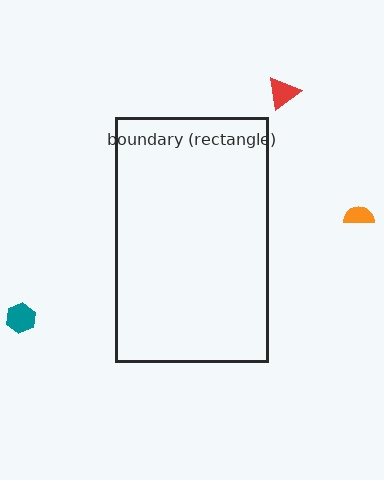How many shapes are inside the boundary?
0 inside, 3 outside.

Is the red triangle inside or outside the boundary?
Outside.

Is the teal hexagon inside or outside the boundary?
Outside.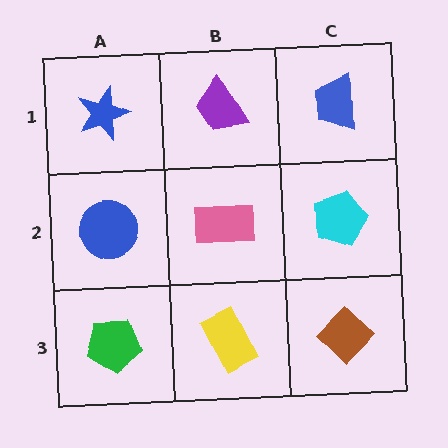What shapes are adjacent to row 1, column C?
A cyan pentagon (row 2, column C), a purple trapezoid (row 1, column B).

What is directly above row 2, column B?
A purple trapezoid.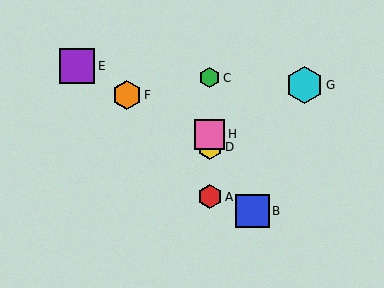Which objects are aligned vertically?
Objects A, C, D, H are aligned vertically.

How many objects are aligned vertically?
4 objects (A, C, D, H) are aligned vertically.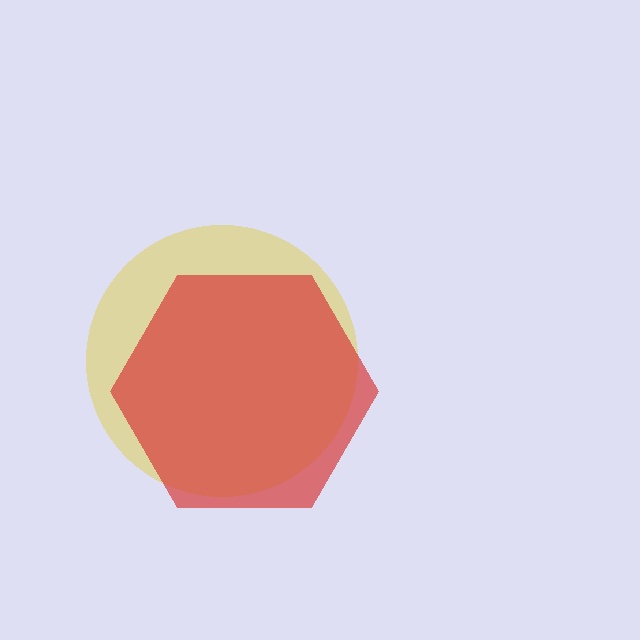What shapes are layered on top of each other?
The layered shapes are: a yellow circle, a red hexagon.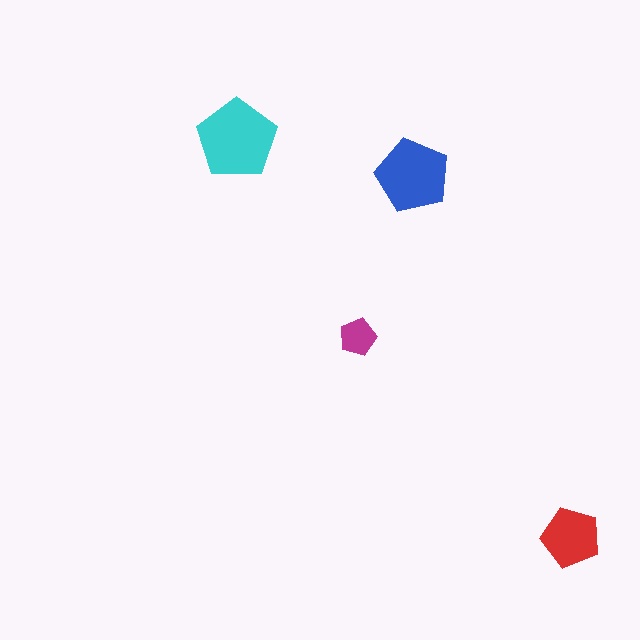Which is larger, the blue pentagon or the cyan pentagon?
The cyan one.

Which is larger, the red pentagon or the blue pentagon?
The blue one.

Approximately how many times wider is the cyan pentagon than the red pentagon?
About 1.5 times wider.